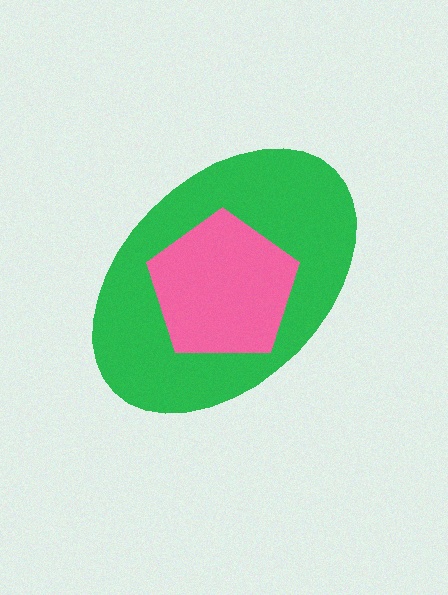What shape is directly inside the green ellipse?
The pink pentagon.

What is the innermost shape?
The pink pentagon.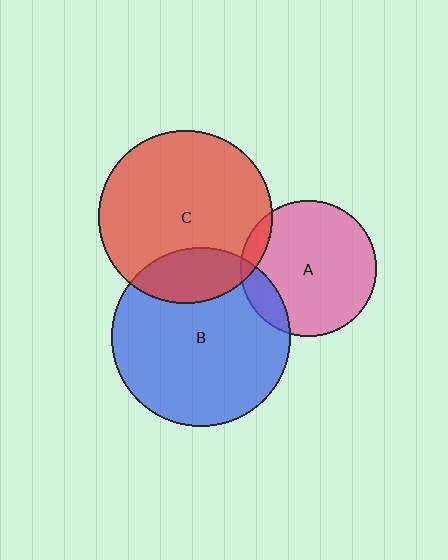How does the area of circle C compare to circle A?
Approximately 1.6 times.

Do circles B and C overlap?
Yes.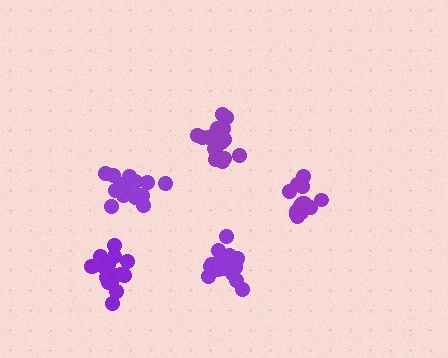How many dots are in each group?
Group 1: 16 dots, Group 2: 15 dots, Group 3: 18 dots, Group 4: 20 dots, Group 5: 21 dots (90 total).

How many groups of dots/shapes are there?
There are 5 groups.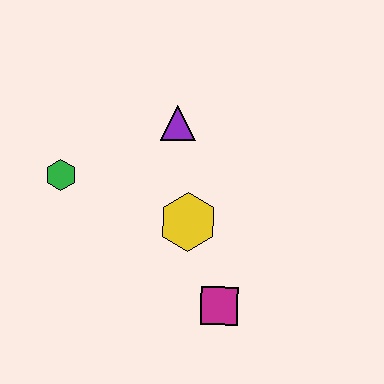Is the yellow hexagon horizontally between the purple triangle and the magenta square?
Yes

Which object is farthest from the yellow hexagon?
The green hexagon is farthest from the yellow hexagon.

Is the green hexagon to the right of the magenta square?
No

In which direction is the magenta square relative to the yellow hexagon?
The magenta square is below the yellow hexagon.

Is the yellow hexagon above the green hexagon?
No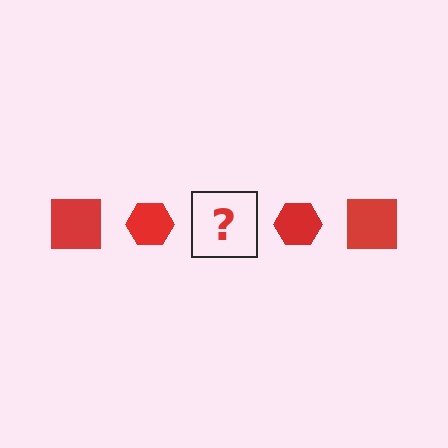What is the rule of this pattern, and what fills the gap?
The rule is that the pattern cycles through square, hexagon shapes in red. The gap should be filled with a red square.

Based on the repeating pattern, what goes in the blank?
The blank should be a red square.